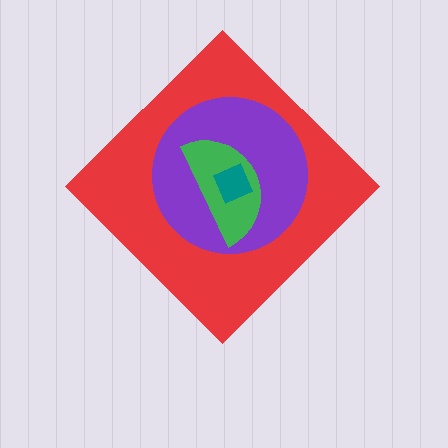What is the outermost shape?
The red diamond.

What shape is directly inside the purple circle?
The green semicircle.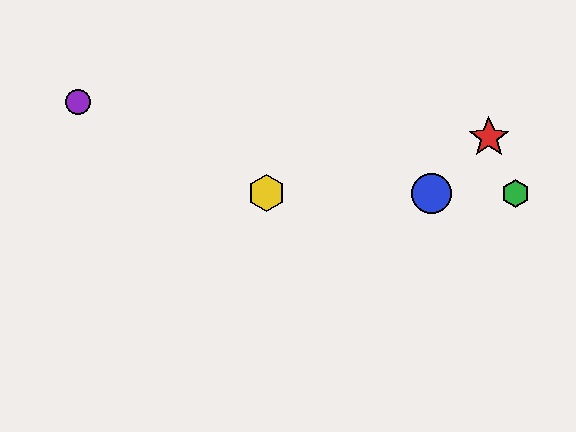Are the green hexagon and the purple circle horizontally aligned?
No, the green hexagon is at y≈193 and the purple circle is at y≈102.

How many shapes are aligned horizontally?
3 shapes (the blue circle, the green hexagon, the yellow hexagon) are aligned horizontally.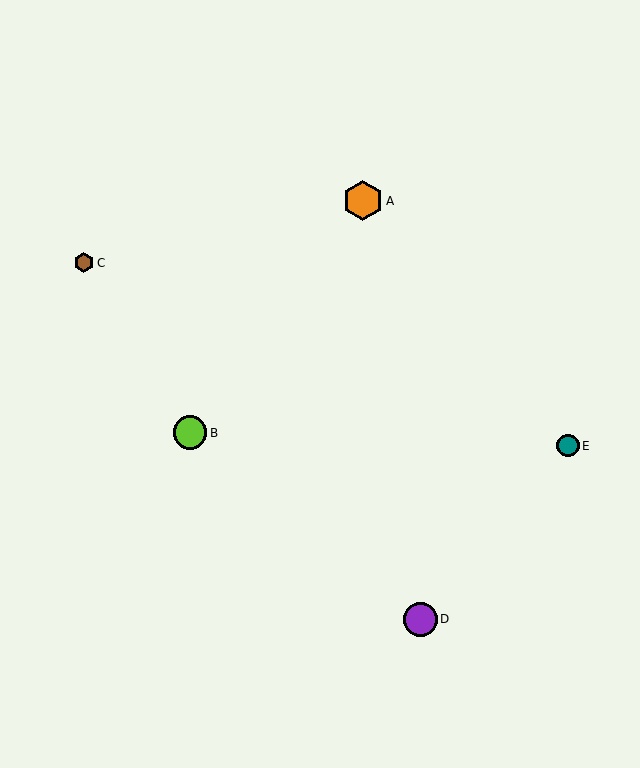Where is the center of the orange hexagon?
The center of the orange hexagon is at (363, 201).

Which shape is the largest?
The orange hexagon (labeled A) is the largest.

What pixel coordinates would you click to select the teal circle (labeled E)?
Click at (568, 446) to select the teal circle E.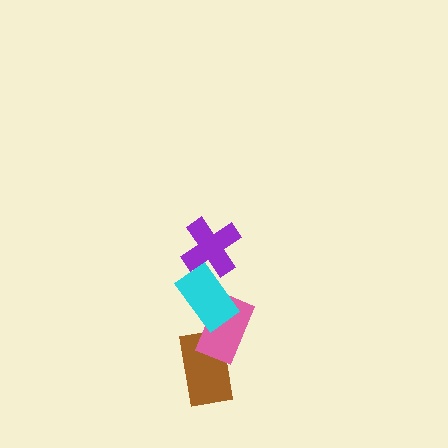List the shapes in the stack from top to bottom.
From top to bottom: the purple cross, the cyan rectangle, the pink rectangle, the brown rectangle.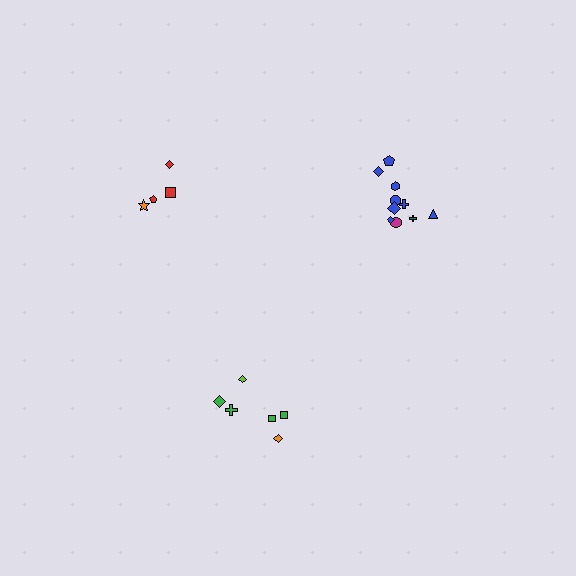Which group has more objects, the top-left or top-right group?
The top-right group.